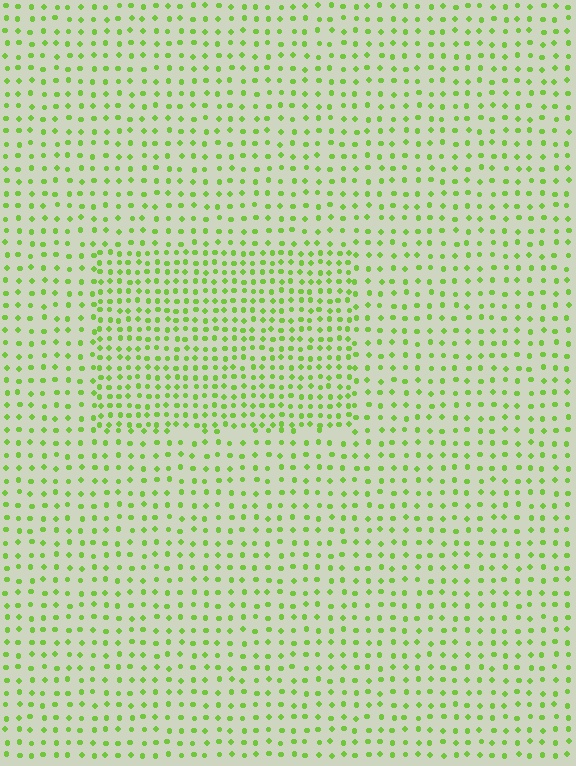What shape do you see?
I see a rectangle.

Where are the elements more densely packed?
The elements are more densely packed inside the rectangle boundary.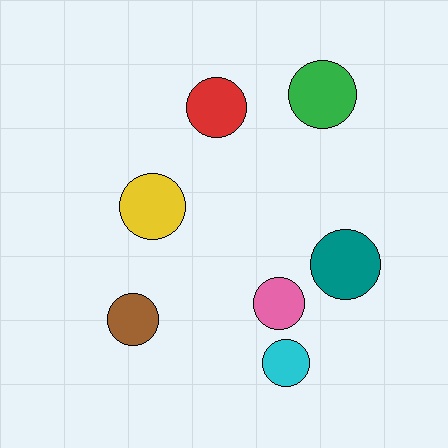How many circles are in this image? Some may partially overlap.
There are 7 circles.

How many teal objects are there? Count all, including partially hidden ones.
There is 1 teal object.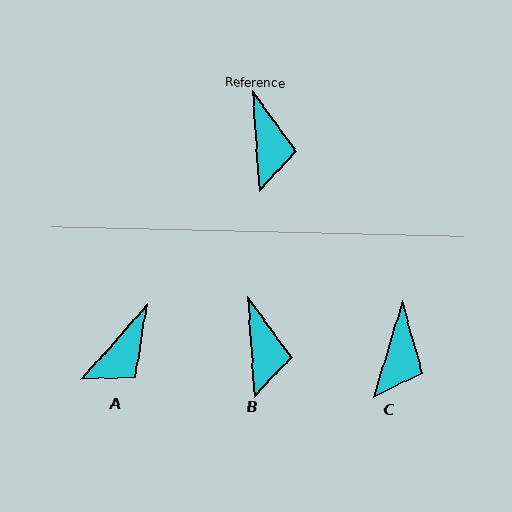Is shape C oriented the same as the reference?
No, it is off by about 21 degrees.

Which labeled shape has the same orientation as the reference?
B.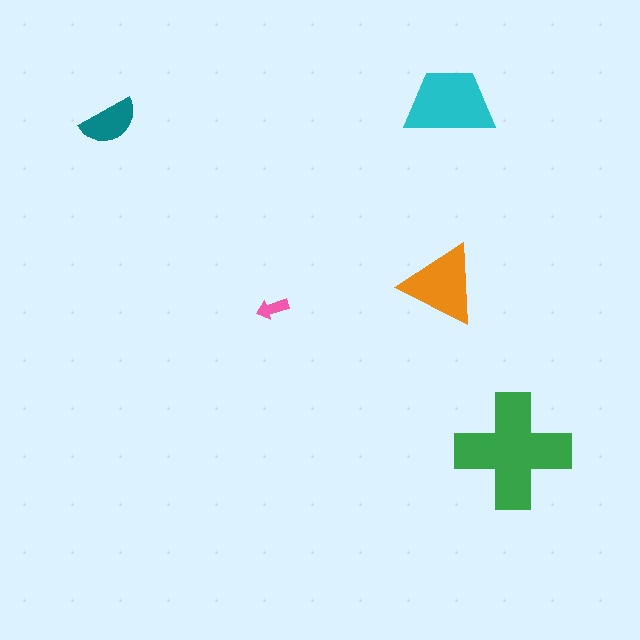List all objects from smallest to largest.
The pink arrow, the teal semicircle, the orange triangle, the cyan trapezoid, the green cross.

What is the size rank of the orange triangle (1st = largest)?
3rd.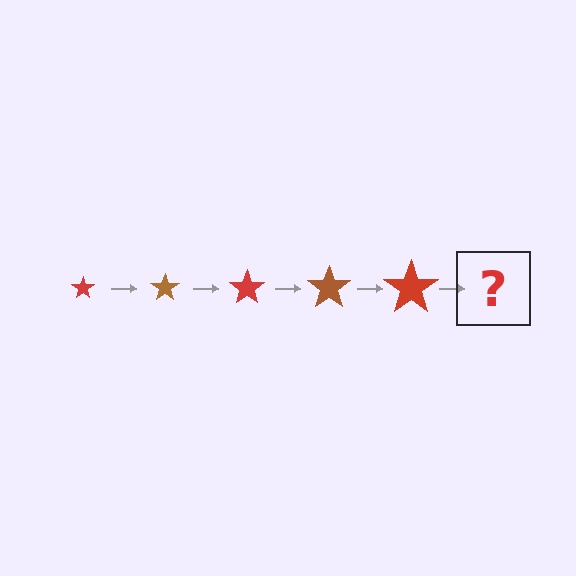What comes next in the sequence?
The next element should be a brown star, larger than the previous one.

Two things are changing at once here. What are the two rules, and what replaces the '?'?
The two rules are that the star grows larger each step and the color cycles through red and brown. The '?' should be a brown star, larger than the previous one.